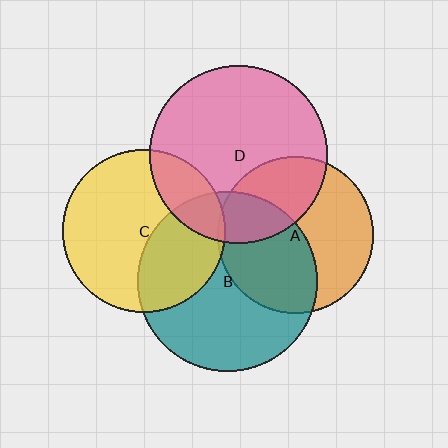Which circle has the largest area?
Circle B (teal).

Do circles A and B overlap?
Yes.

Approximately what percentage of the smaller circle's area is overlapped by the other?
Approximately 45%.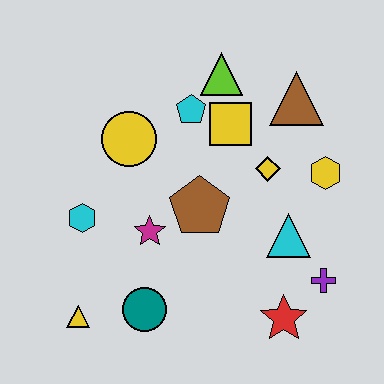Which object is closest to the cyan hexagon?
The magenta star is closest to the cyan hexagon.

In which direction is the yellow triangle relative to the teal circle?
The yellow triangle is to the left of the teal circle.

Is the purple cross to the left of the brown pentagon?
No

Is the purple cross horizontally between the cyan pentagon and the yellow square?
No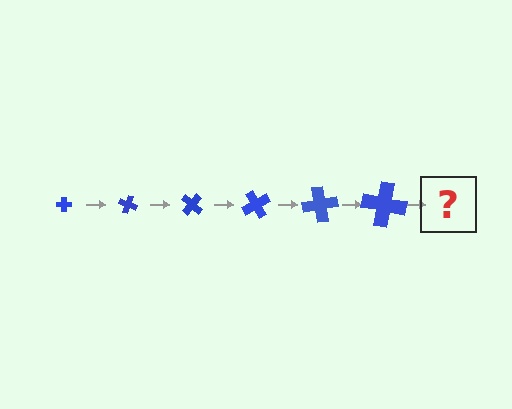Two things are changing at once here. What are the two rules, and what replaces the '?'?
The two rules are that the cross grows larger each step and it rotates 20 degrees each step. The '?' should be a cross, larger than the previous one and rotated 120 degrees from the start.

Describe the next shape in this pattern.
It should be a cross, larger than the previous one and rotated 120 degrees from the start.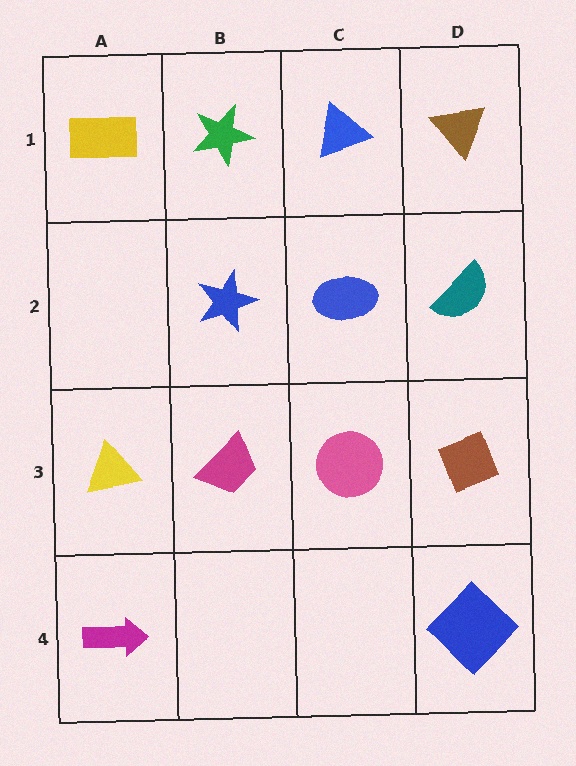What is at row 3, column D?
A brown diamond.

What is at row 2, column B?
A blue star.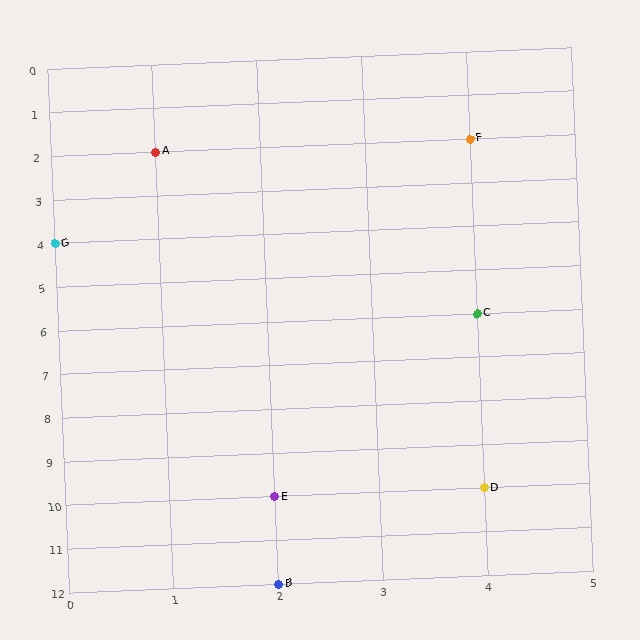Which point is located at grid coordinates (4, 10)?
Point D is at (4, 10).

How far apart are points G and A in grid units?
Points G and A are 1 column and 2 rows apart (about 2.2 grid units diagonally).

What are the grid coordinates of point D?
Point D is at grid coordinates (4, 10).